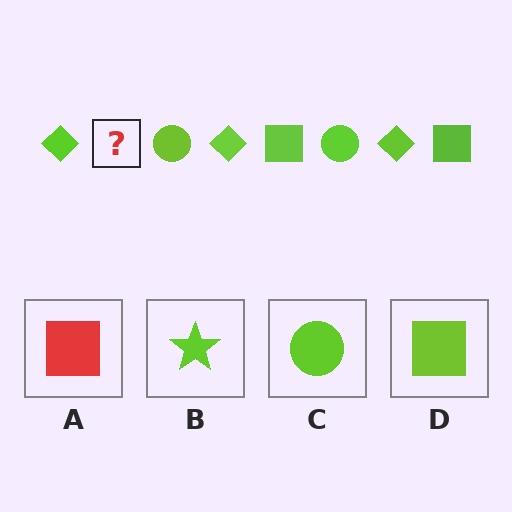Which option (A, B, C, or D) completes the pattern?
D.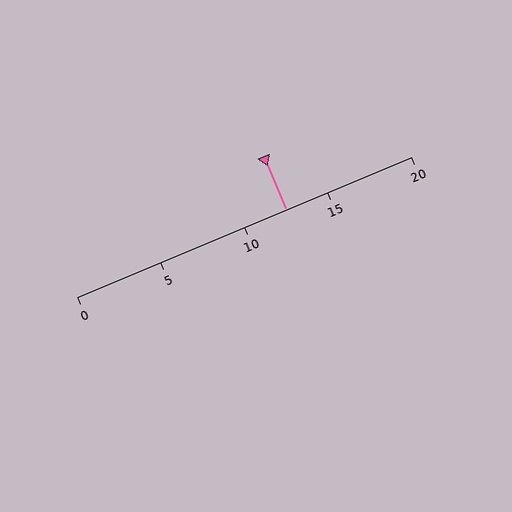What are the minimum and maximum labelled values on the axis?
The axis runs from 0 to 20.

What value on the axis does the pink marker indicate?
The marker indicates approximately 12.5.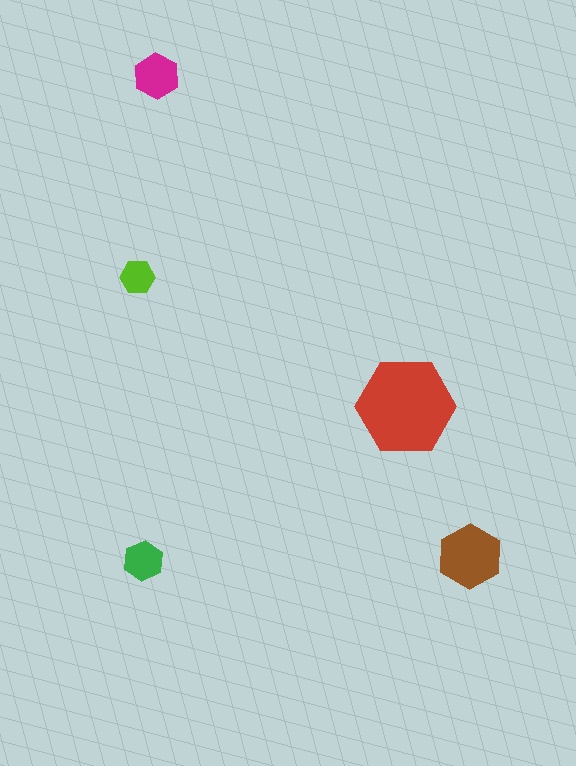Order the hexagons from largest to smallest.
the red one, the brown one, the magenta one, the green one, the lime one.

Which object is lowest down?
The green hexagon is bottommost.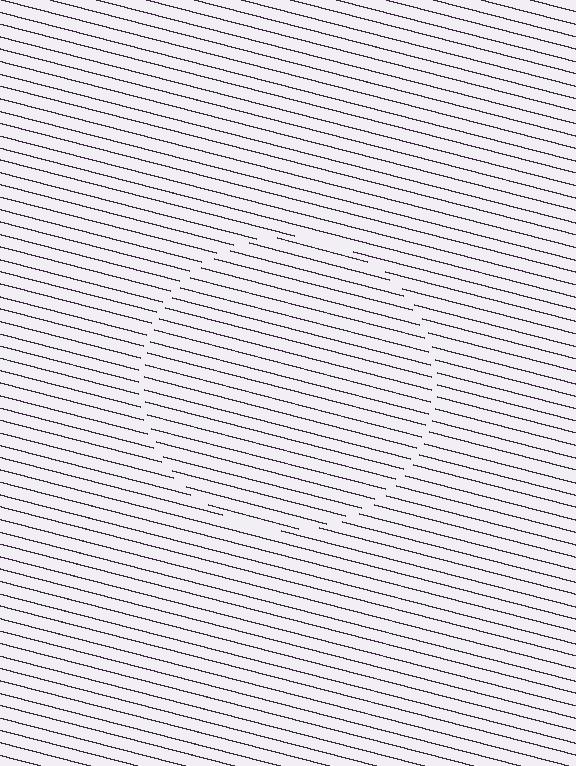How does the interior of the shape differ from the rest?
The interior of the shape contains the same grating, shifted by half a period — the contour is defined by the phase discontinuity where line-ends from the inner and outer gratings abut.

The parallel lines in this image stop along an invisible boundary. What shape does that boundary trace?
An illusory circle. The interior of the shape contains the same grating, shifted by half a period — the contour is defined by the phase discontinuity where line-ends from the inner and outer gratings abut.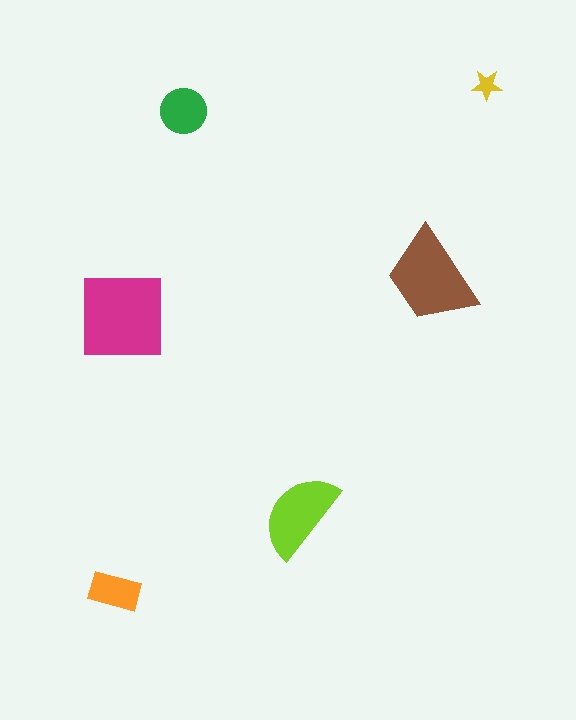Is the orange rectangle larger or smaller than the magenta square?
Smaller.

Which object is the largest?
The magenta square.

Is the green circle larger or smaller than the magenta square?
Smaller.